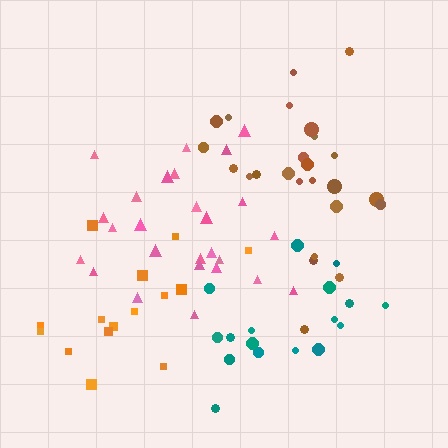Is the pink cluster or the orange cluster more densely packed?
Pink.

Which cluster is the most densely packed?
Pink.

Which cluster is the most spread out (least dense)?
Orange.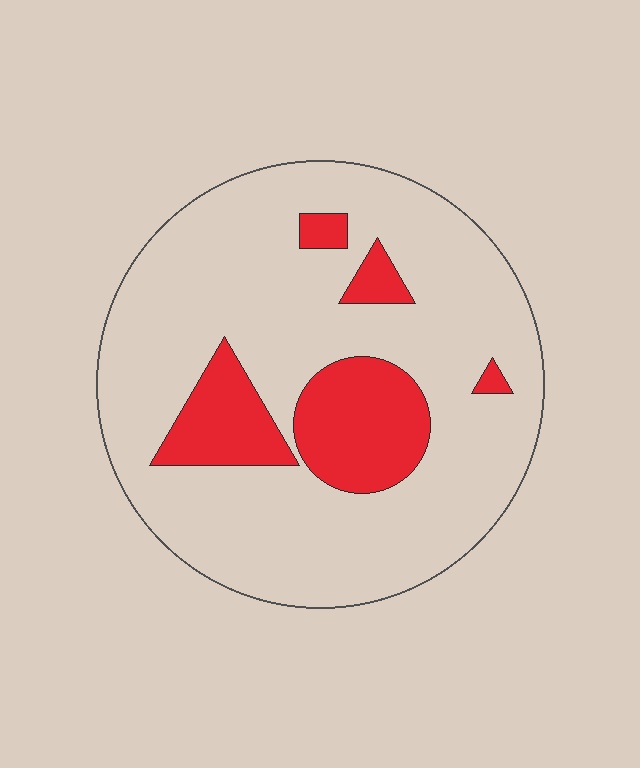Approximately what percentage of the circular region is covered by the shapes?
Approximately 20%.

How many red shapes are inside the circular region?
5.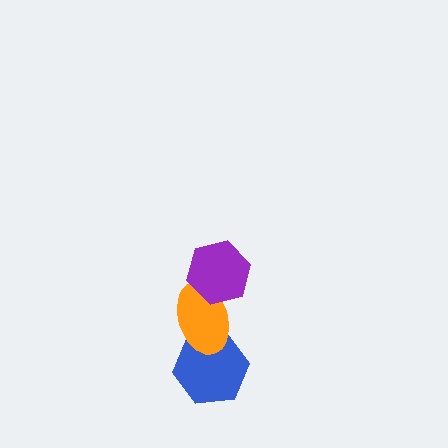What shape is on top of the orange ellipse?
The purple hexagon is on top of the orange ellipse.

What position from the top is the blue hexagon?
The blue hexagon is 3rd from the top.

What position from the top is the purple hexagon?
The purple hexagon is 1st from the top.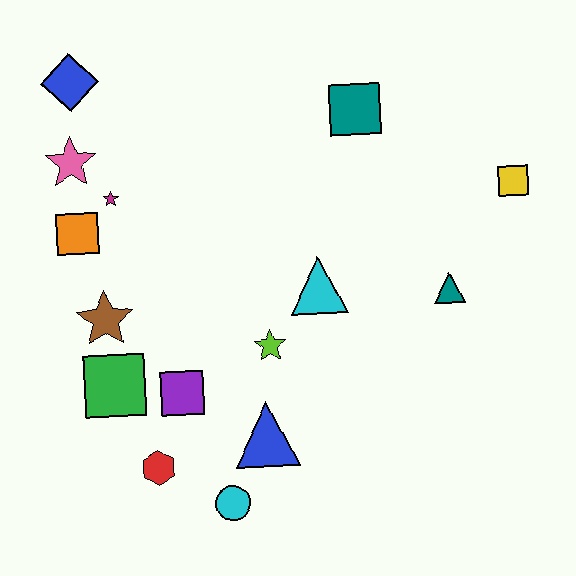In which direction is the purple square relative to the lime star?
The purple square is to the left of the lime star.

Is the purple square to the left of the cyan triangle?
Yes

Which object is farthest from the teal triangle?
The blue diamond is farthest from the teal triangle.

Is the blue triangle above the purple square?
No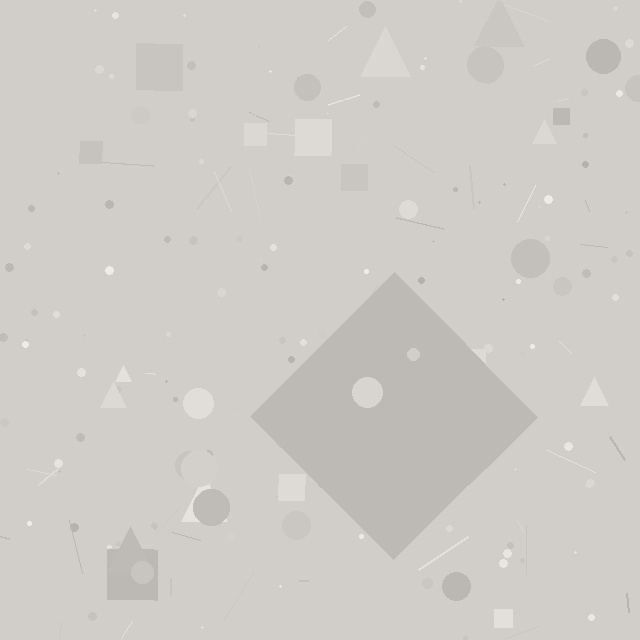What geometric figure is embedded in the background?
A diamond is embedded in the background.